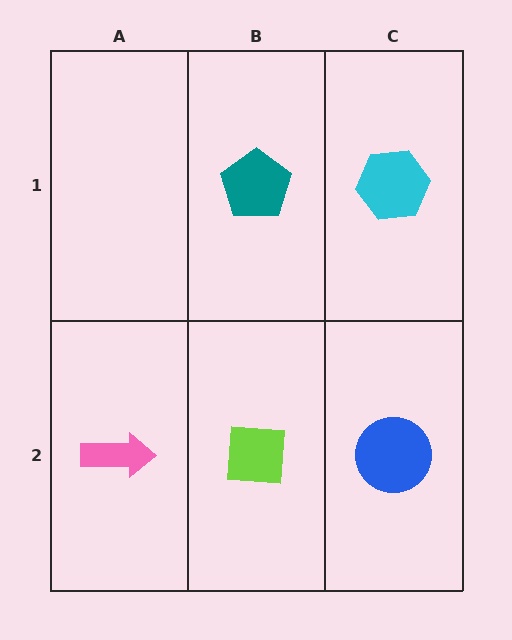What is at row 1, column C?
A cyan hexagon.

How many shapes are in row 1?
2 shapes.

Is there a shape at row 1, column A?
No, that cell is empty.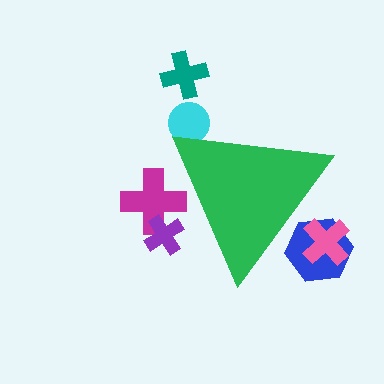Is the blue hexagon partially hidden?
Yes, the blue hexagon is partially hidden behind the green triangle.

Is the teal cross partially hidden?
No, the teal cross is fully visible.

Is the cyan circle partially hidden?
Yes, the cyan circle is partially hidden behind the green triangle.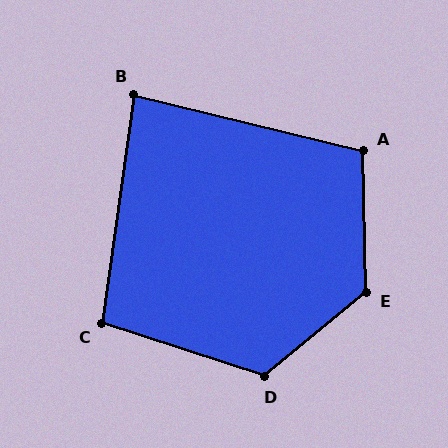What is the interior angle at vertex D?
Approximately 122 degrees (obtuse).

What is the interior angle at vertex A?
Approximately 105 degrees (obtuse).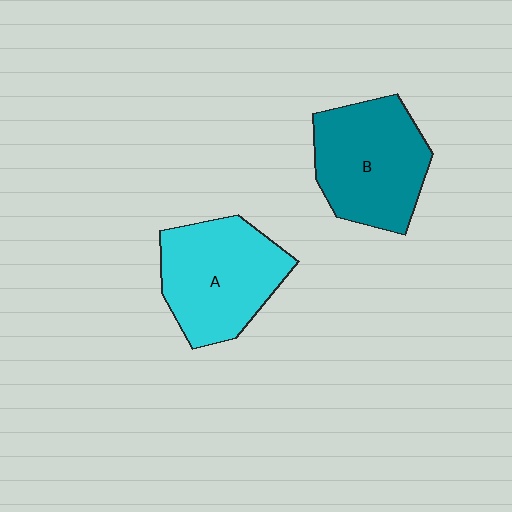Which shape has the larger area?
Shape B (teal).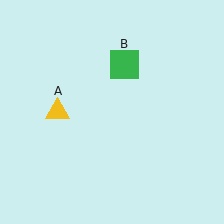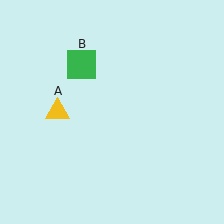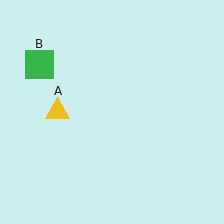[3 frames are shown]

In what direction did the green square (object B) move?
The green square (object B) moved left.